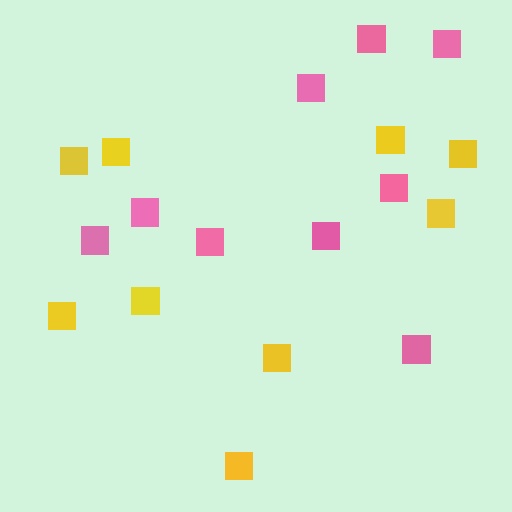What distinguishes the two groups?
There are 2 groups: one group of pink squares (9) and one group of yellow squares (9).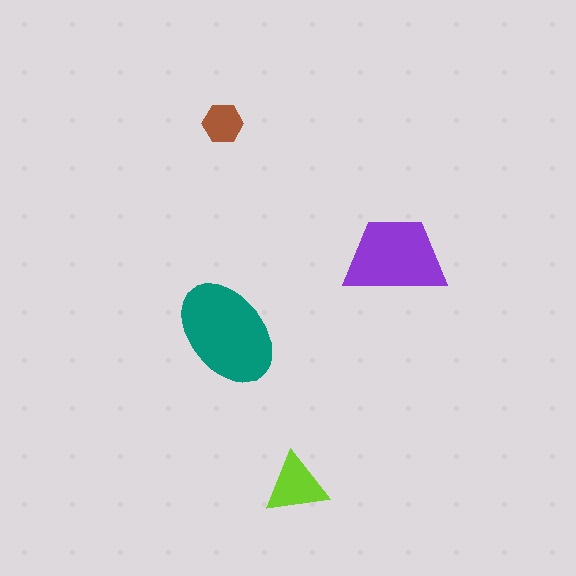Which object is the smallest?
The brown hexagon.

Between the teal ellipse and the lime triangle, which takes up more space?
The teal ellipse.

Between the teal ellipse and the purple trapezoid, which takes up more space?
The teal ellipse.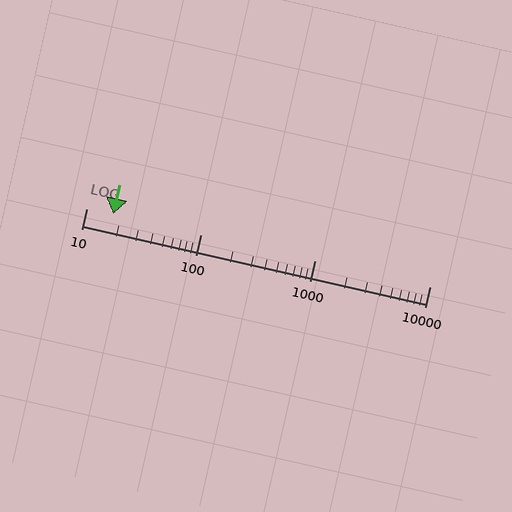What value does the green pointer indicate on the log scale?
The pointer indicates approximately 17.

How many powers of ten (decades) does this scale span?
The scale spans 3 decades, from 10 to 10000.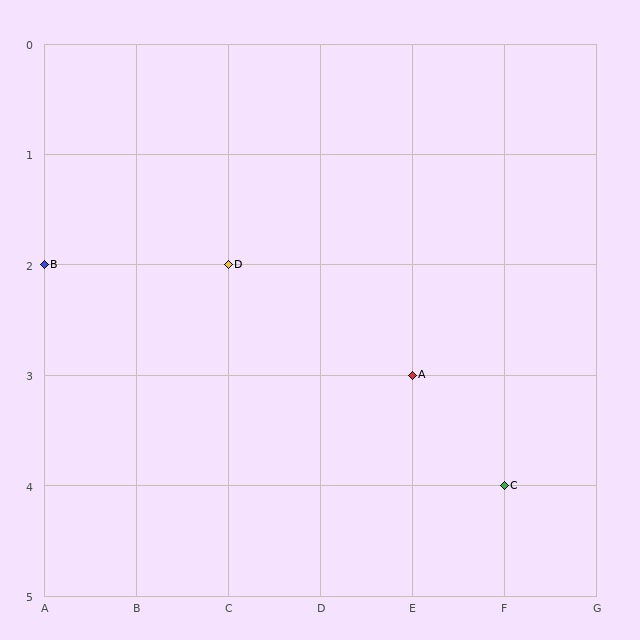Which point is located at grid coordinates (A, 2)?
Point B is at (A, 2).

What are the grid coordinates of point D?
Point D is at grid coordinates (C, 2).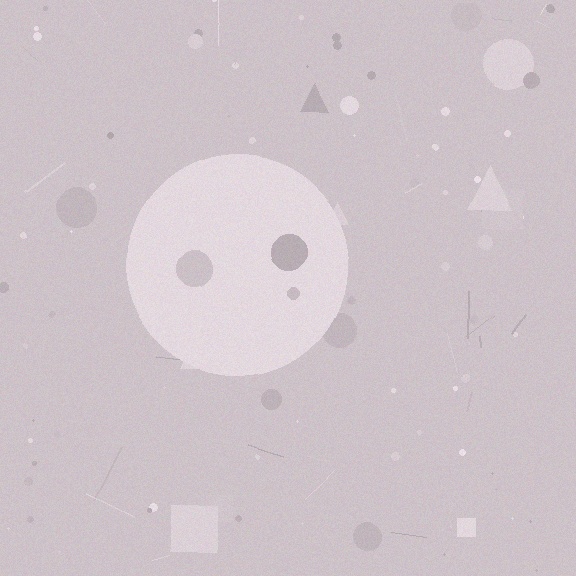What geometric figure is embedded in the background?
A circle is embedded in the background.